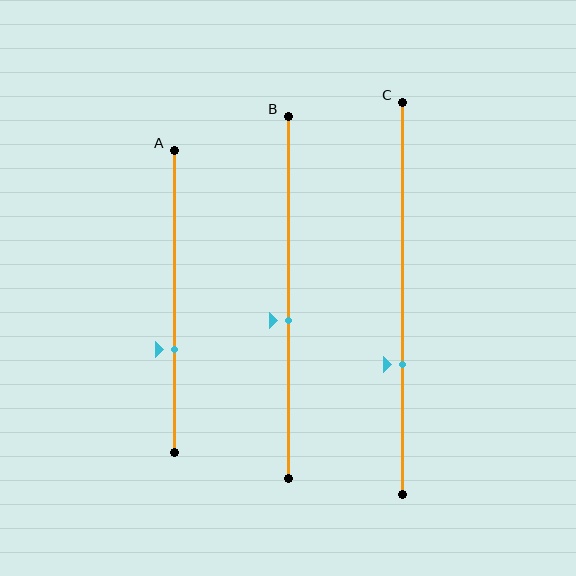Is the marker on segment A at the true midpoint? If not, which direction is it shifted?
No, the marker on segment A is shifted downward by about 16% of the segment length.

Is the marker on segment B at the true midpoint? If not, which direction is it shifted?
No, the marker on segment B is shifted downward by about 6% of the segment length.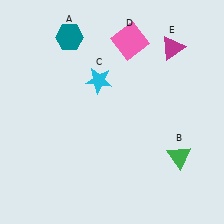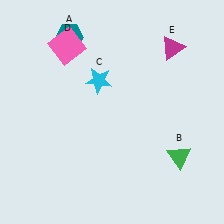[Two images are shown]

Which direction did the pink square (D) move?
The pink square (D) moved left.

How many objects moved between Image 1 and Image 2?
1 object moved between the two images.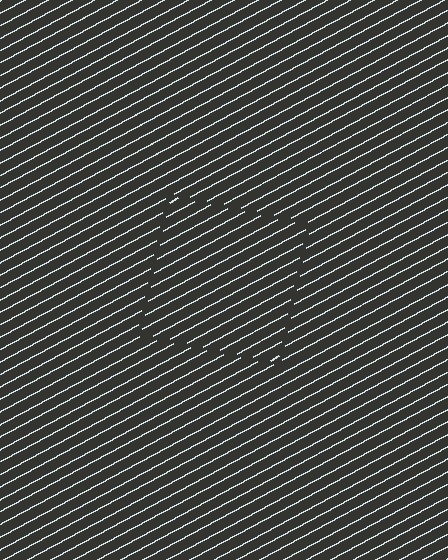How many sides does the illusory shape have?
4 sides — the line-ends trace a square.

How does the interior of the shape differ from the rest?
The interior of the shape contains the same grating, shifted by half a period — the contour is defined by the phase discontinuity where line-ends from the inner and outer gratings abut.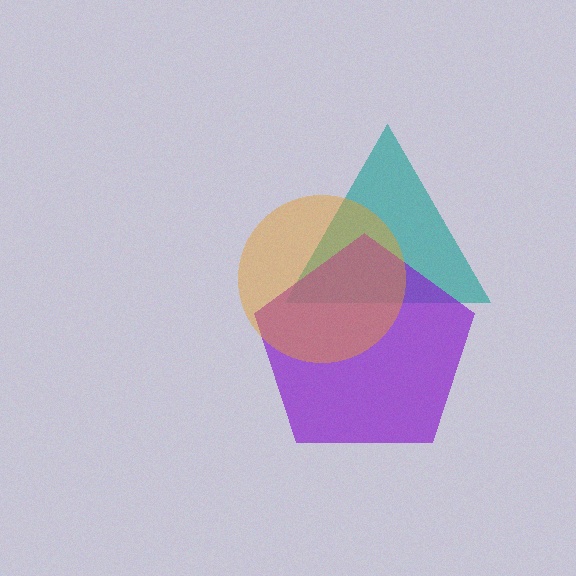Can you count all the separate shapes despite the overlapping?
Yes, there are 3 separate shapes.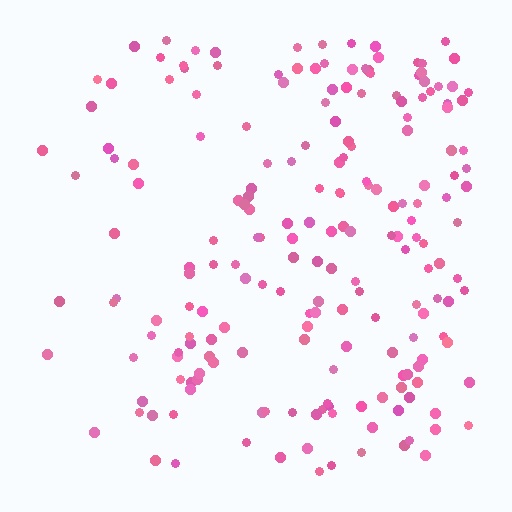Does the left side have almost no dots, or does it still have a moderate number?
Still a moderate number, just noticeably fewer than the right.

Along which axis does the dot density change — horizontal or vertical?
Horizontal.